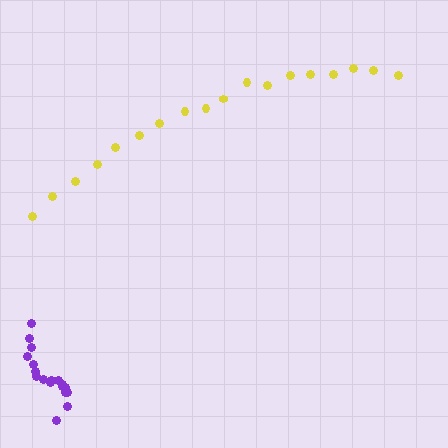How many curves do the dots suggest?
There are 2 distinct paths.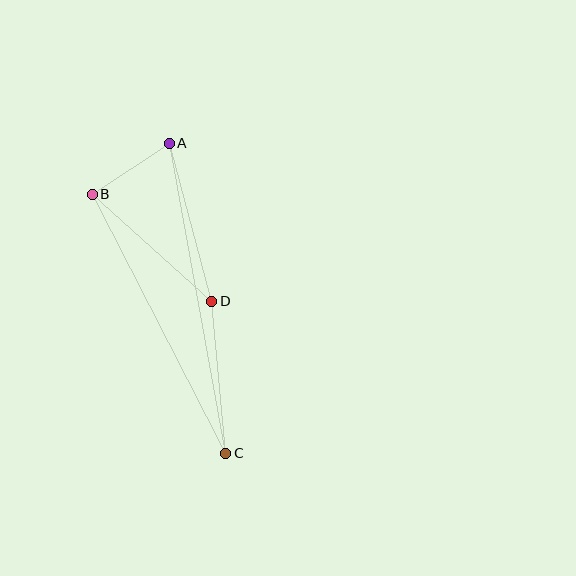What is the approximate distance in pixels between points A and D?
The distance between A and D is approximately 163 pixels.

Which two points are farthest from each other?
Points A and C are farthest from each other.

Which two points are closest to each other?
Points A and B are closest to each other.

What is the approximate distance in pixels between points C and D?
The distance between C and D is approximately 153 pixels.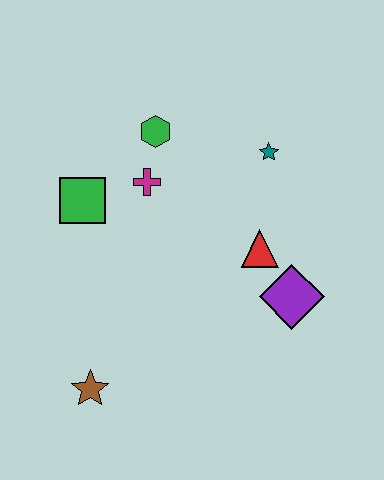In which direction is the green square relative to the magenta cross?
The green square is to the left of the magenta cross.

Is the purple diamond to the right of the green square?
Yes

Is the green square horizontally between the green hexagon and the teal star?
No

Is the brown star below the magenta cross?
Yes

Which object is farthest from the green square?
The purple diamond is farthest from the green square.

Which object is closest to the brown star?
The green square is closest to the brown star.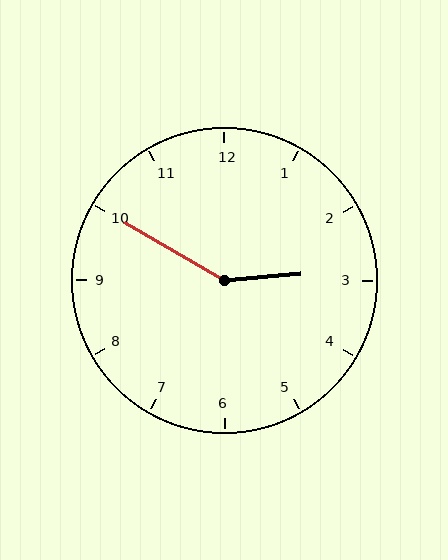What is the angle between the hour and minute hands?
Approximately 145 degrees.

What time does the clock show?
2:50.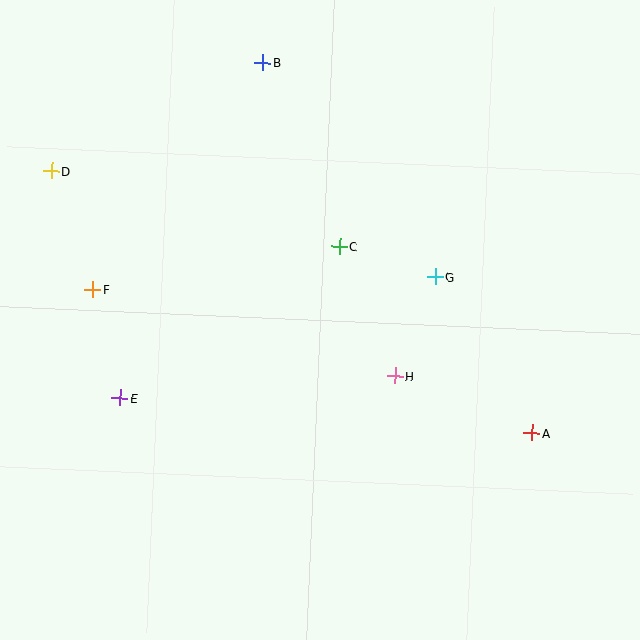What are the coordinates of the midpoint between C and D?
The midpoint between C and D is at (196, 209).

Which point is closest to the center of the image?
Point C at (340, 247) is closest to the center.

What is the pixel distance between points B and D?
The distance between B and D is 237 pixels.